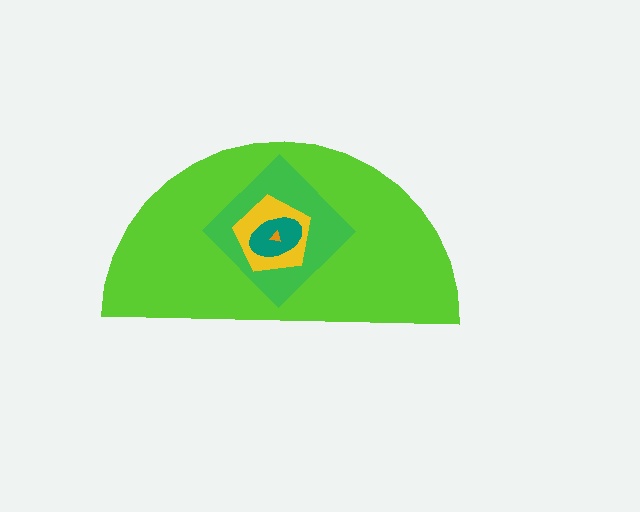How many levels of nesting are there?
5.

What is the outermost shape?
The lime semicircle.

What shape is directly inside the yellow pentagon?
The teal ellipse.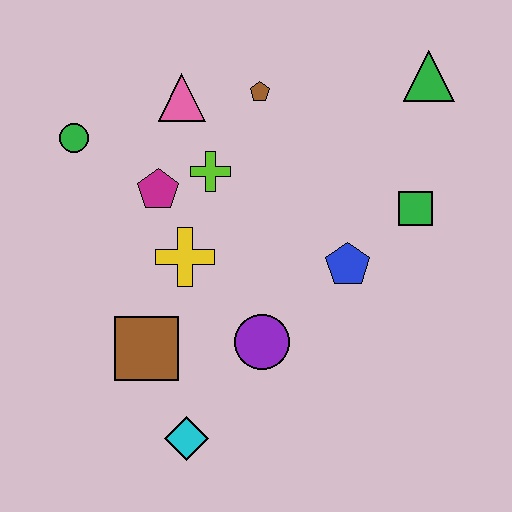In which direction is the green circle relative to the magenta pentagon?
The green circle is to the left of the magenta pentagon.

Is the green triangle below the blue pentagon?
No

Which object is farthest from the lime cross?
The cyan diamond is farthest from the lime cross.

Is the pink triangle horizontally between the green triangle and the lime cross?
No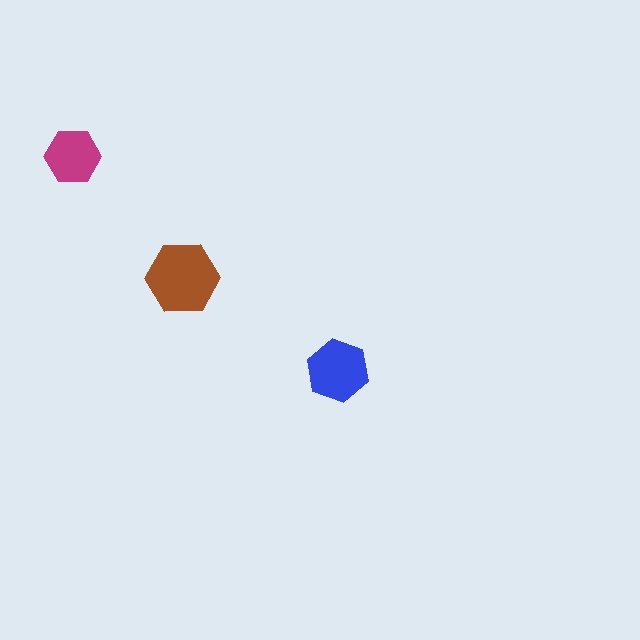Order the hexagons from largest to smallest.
the brown one, the blue one, the magenta one.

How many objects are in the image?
There are 3 objects in the image.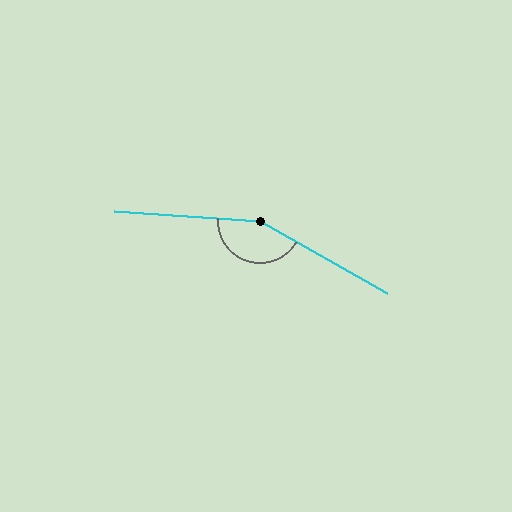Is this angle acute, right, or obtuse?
It is obtuse.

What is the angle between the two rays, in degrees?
Approximately 154 degrees.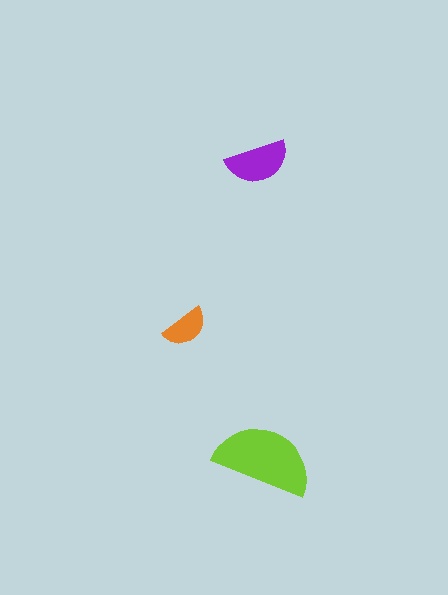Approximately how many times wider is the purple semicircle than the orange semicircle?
About 1.5 times wider.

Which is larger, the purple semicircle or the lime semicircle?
The lime one.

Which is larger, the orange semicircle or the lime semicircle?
The lime one.